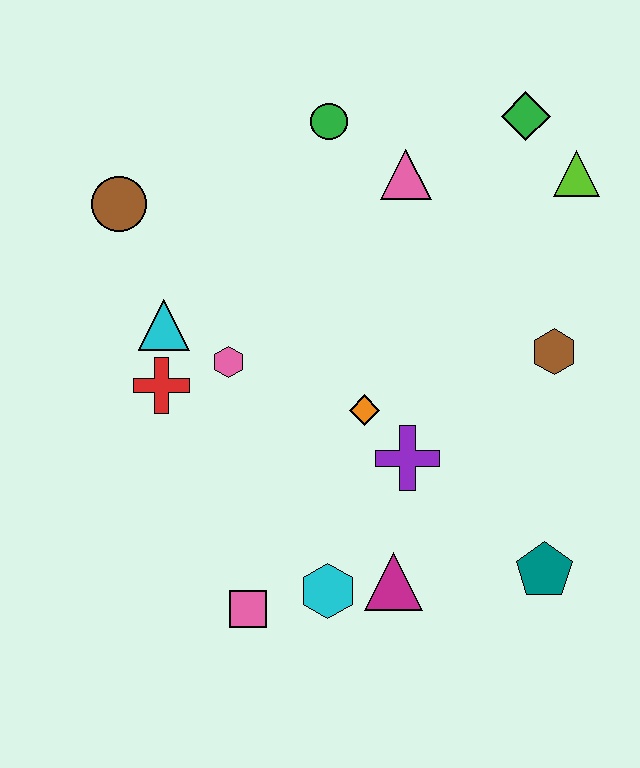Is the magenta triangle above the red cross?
No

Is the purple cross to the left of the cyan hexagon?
No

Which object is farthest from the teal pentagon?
The brown circle is farthest from the teal pentagon.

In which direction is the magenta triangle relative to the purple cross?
The magenta triangle is below the purple cross.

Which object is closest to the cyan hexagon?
The magenta triangle is closest to the cyan hexagon.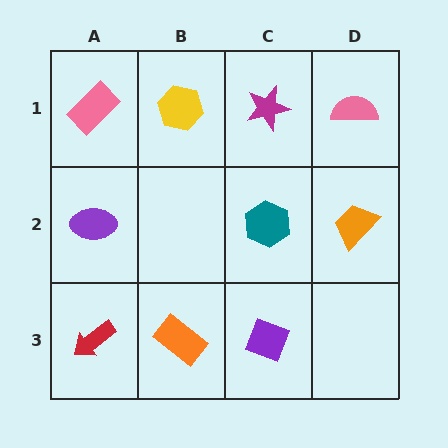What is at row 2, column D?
An orange trapezoid.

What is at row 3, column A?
A red arrow.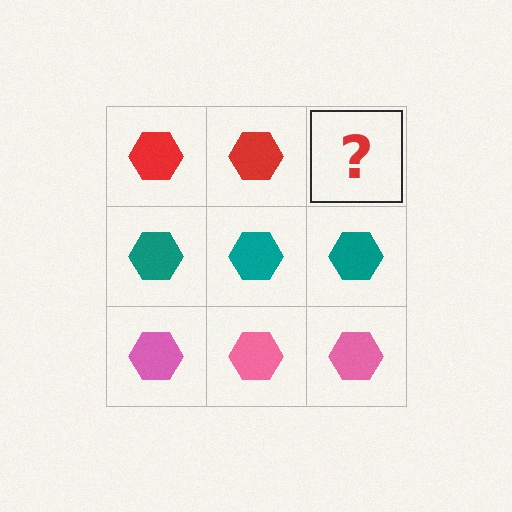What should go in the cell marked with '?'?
The missing cell should contain a red hexagon.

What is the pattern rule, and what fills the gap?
The rule is that each row has a consistent color. The gap should be filled with a red hexagon.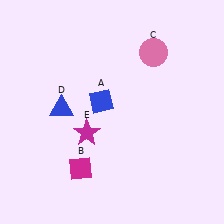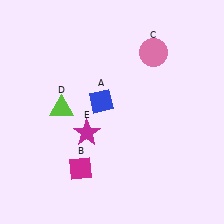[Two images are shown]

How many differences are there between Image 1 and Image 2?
There is 1 difference between the two images.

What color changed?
The triangle (D) changed from blue in Image 1 to lime in Image 2.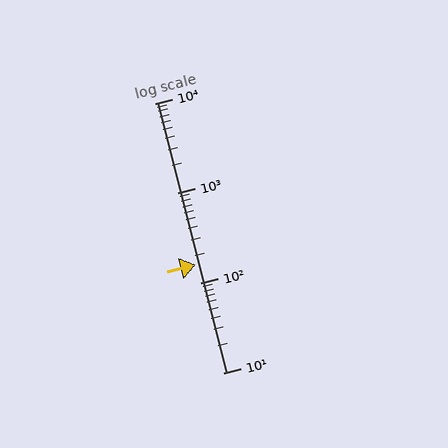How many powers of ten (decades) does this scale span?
The scale spans 3 decades, from 10 to 10000.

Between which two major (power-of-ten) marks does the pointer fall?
The pointer is between 100 and 1000.